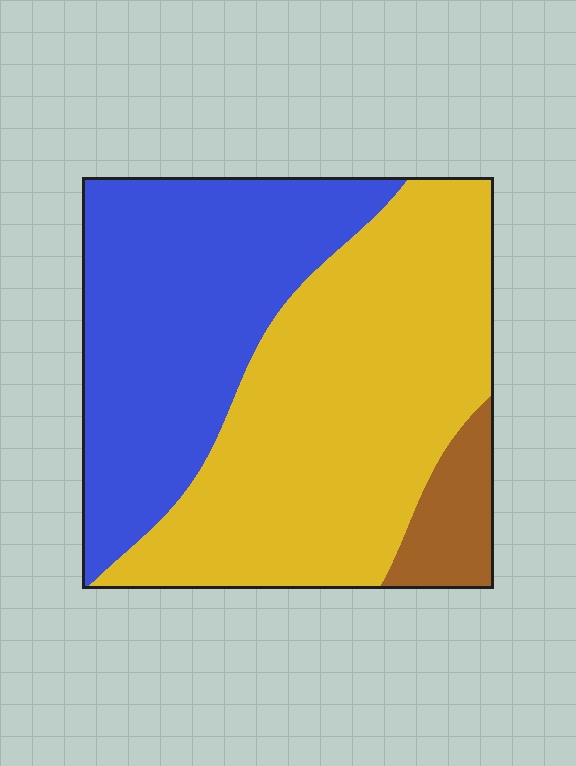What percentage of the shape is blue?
Blue covers about 40% of the shape.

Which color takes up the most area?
Yellow, at roughly 50%.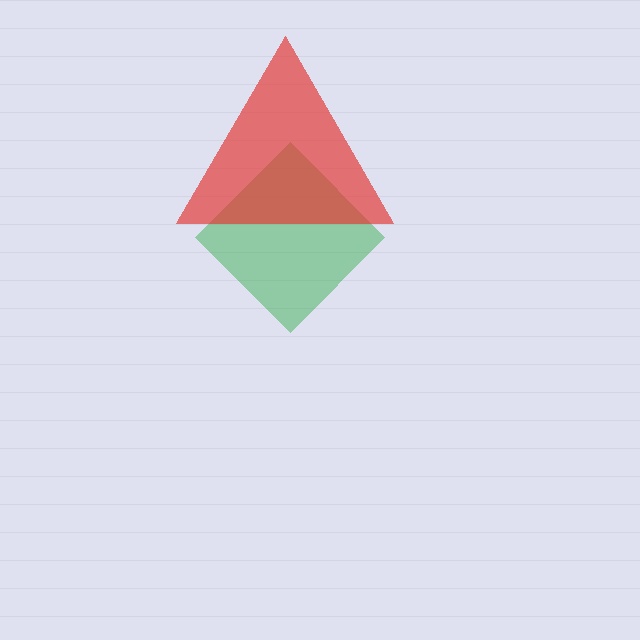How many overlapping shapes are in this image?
There are 2 overlapping shapes in the image.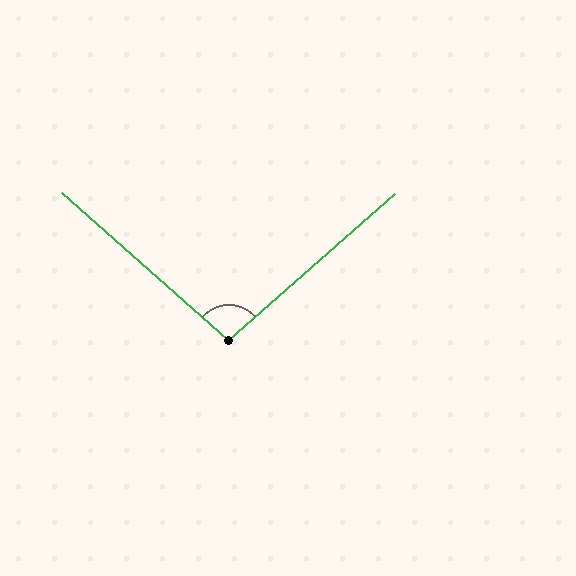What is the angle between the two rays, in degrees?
Approximately 97 degrees.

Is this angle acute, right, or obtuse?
It is obtuse.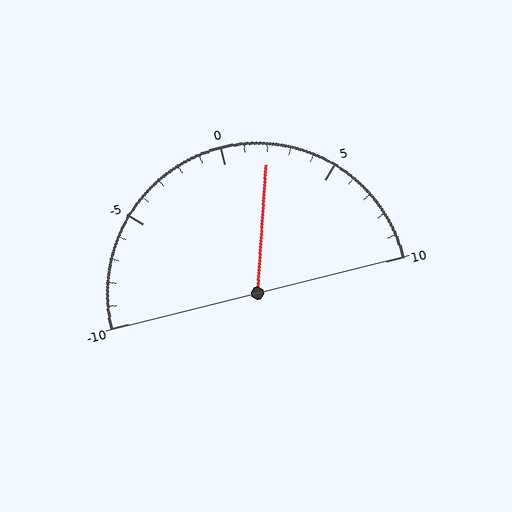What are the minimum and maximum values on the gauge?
The gauge ranges from -10 to 10.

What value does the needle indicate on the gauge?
The needle indicates approximately 2.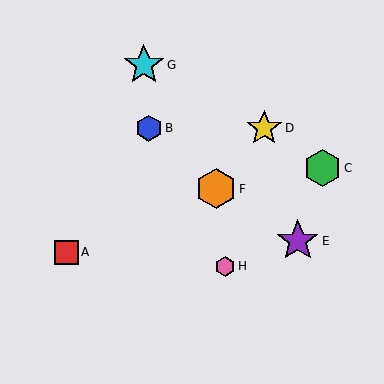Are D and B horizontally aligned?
Yes, both are at y≈128.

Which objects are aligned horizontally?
Objects B, D are aligned horizontally.